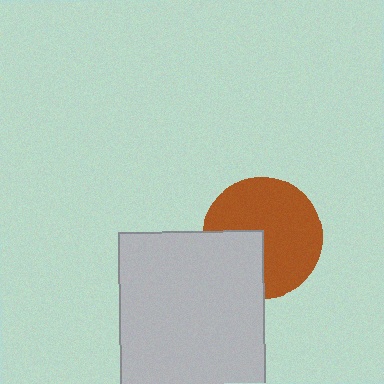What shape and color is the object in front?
The object in front is a light gray rectangle.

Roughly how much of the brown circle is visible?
Most of it is visible (roughly 70%).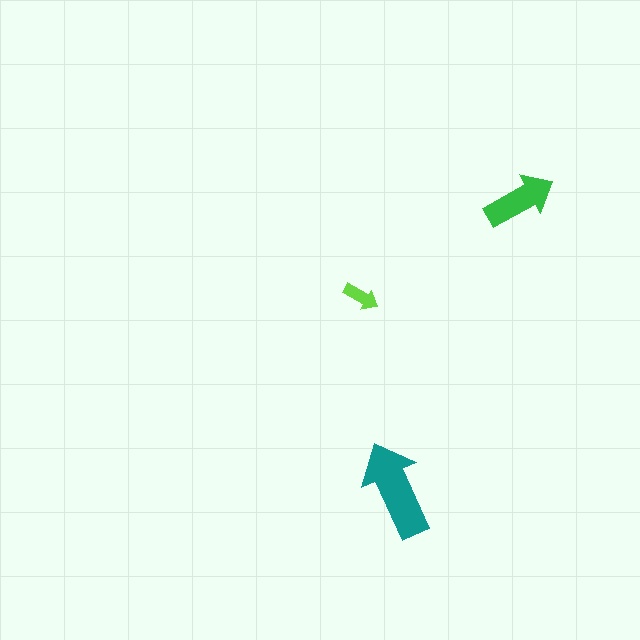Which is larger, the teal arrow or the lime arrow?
The teal one.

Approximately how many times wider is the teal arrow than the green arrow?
About 1.5 times wider.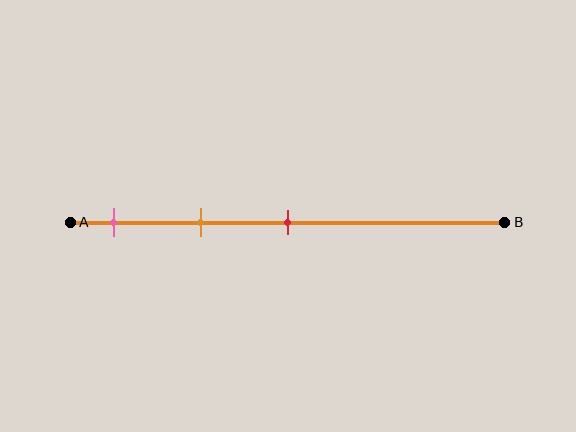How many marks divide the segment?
There are 3 marks dividing the segment.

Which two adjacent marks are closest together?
The pink and orange marks are the closest adjacent pair.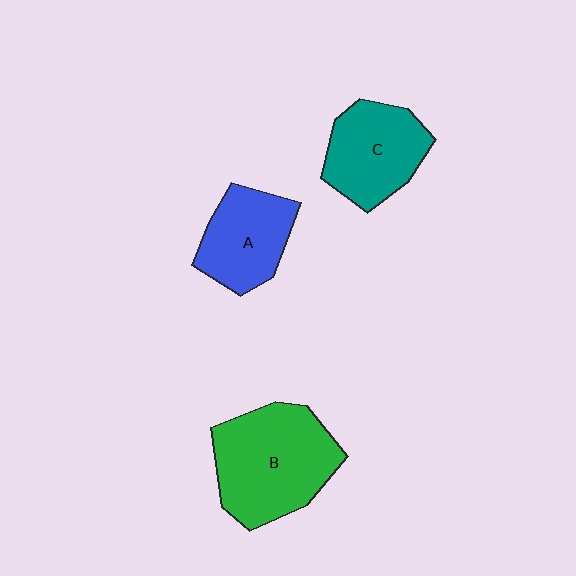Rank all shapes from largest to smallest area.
From largest to smallest: B (green), C (teal), A (blue).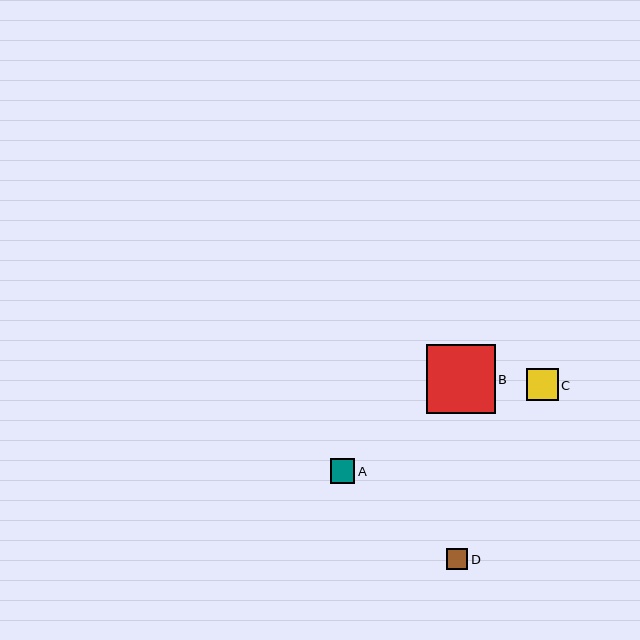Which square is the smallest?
Square D is the smallest with a size of approximately 21 pixels.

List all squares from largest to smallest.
From largest to smallest: B, C, A, D.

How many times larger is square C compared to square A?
Square C is approximately 1.3 times the size of square A.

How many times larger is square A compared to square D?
Square A is approximately 1.2 times the size of square D.